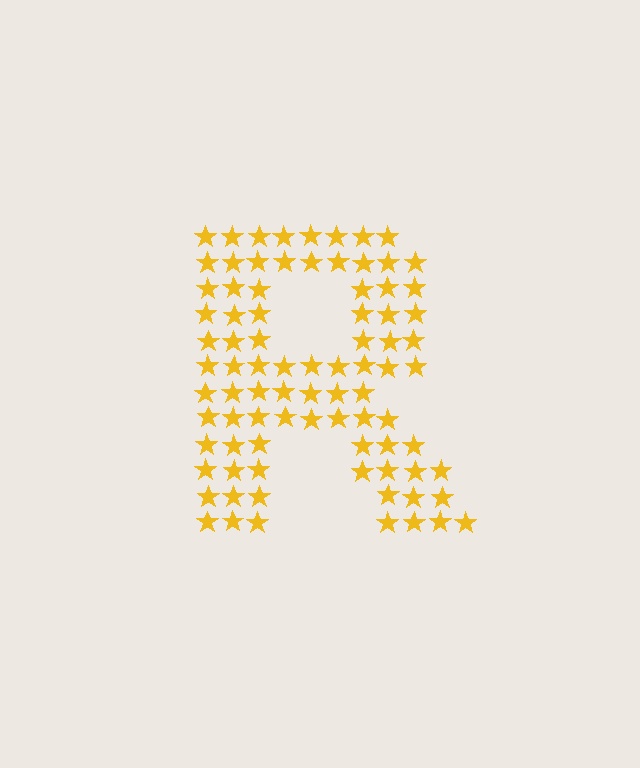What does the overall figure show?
The overall figure shows the letter R.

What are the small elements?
The small elements are stars.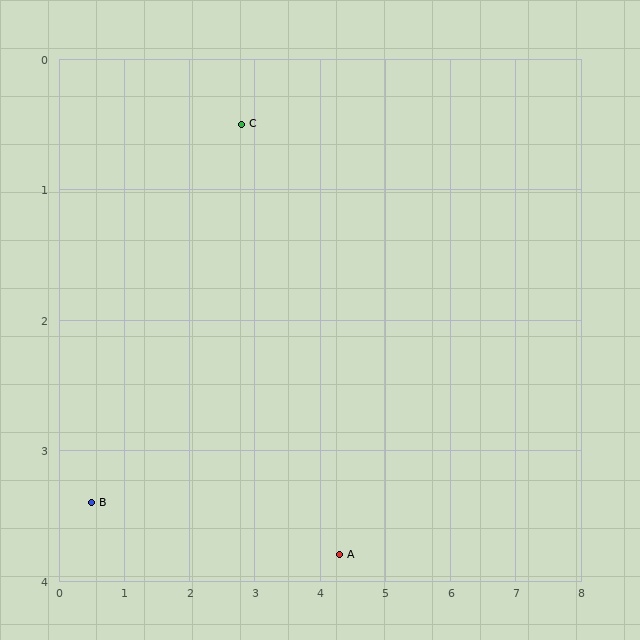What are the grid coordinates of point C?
Point C is at approximately (2.8, 0.5).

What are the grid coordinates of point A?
Point A is at approximately (4.3, 3.8).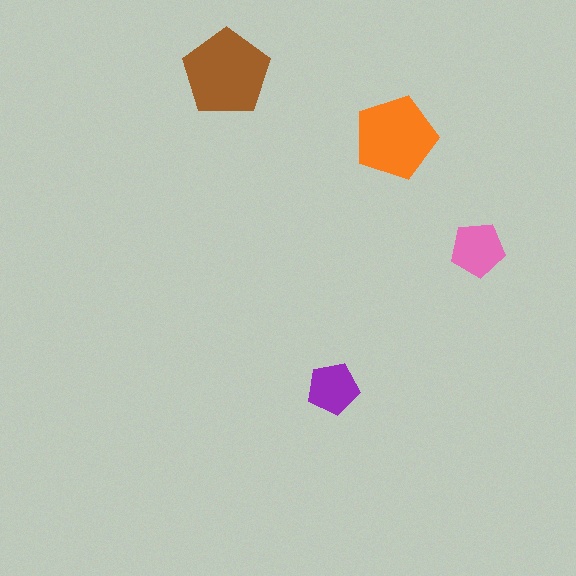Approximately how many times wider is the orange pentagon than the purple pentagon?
About 1.5 times wider.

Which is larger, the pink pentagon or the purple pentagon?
The pink one.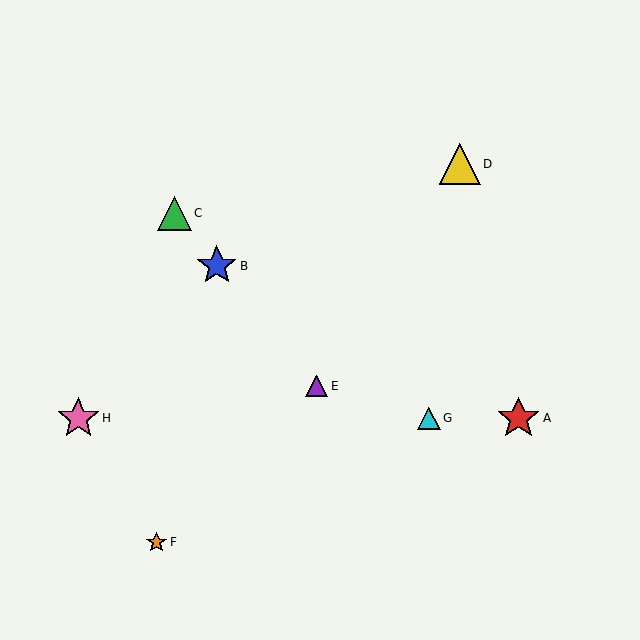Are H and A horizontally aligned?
Yes, both are at y≈418.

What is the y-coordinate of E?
Object E is at y≈386.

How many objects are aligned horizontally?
3 objects (A, G, H) are aligned horizontally.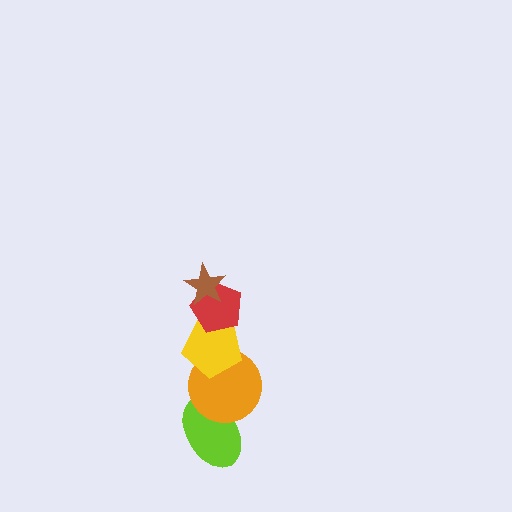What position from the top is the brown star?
The brown star is 1st from the top.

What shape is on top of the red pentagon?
The brown star is on top of the red pentagon.